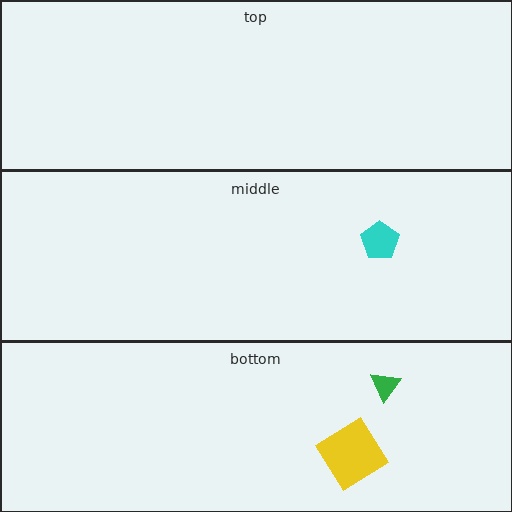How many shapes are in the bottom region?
2.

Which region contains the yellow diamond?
The bottom region.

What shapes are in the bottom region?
The yellow diamond, the green triangle.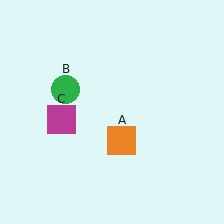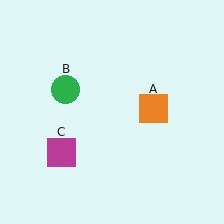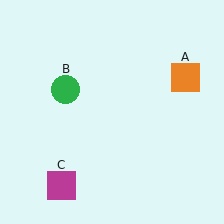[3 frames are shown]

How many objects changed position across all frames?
2 objects changed position: orange square (object A), magenta square (object C).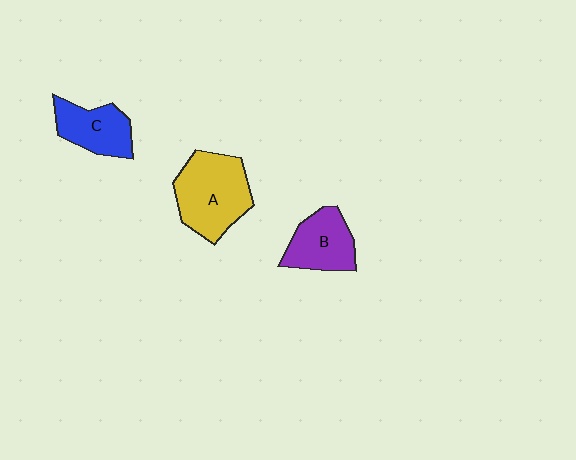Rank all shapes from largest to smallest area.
From largest to smallest: A (yellow), B (purple), C (blue).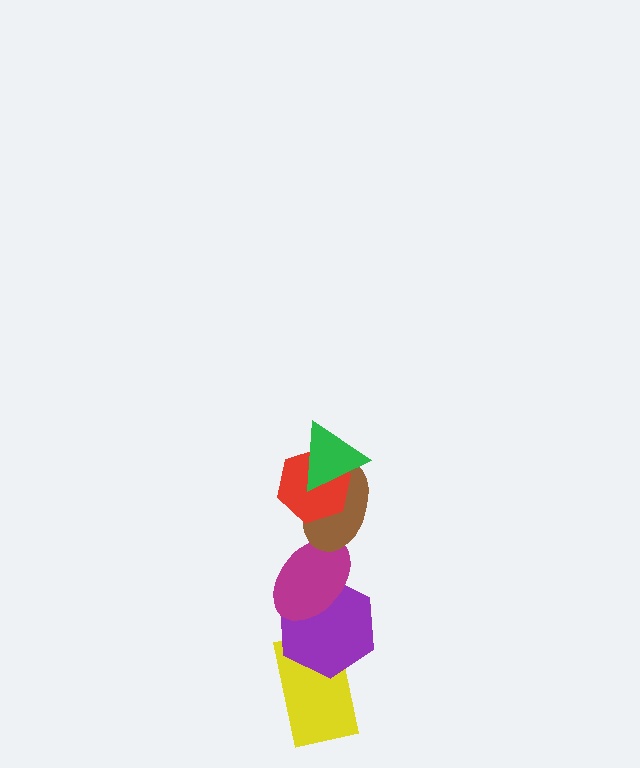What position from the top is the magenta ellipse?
The magenta ellipse is 4th from the top.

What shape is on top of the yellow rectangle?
The purple hexagon is on top of the yellow rectangle.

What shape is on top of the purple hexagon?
The magenta ellipse is on top of the purple hexagon.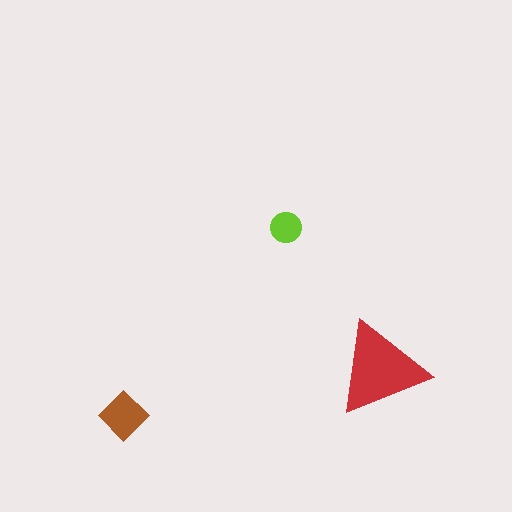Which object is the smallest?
The lime circle.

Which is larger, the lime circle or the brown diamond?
The brown diamond.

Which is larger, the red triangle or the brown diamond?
The red triangle.